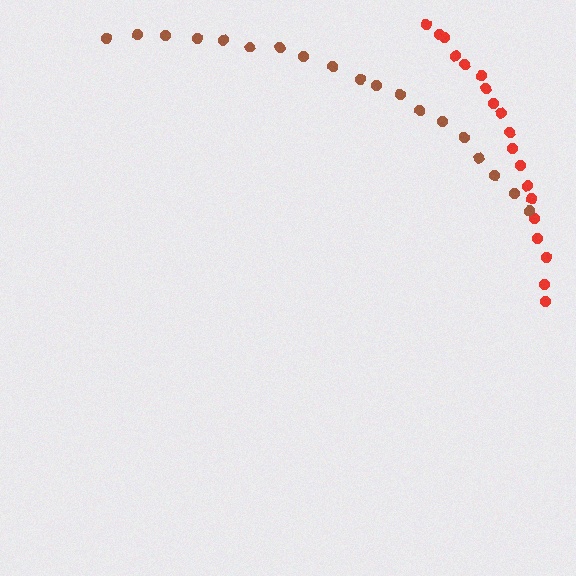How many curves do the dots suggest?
There are 2 distinct paths.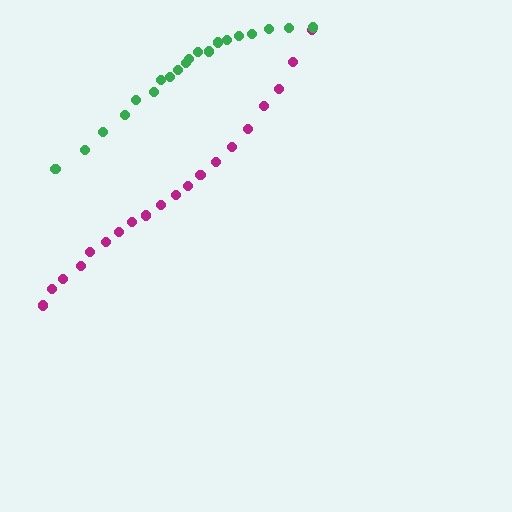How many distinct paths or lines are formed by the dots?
There are 2 distinct paths.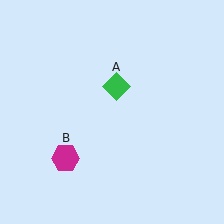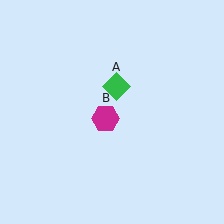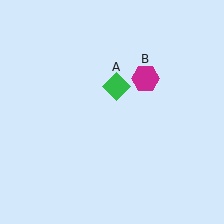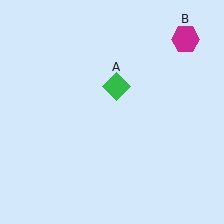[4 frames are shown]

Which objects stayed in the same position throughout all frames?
Green diamond (object A) remained stationary.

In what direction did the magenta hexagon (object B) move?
The magenta hexagon (object B) moved up and to the right.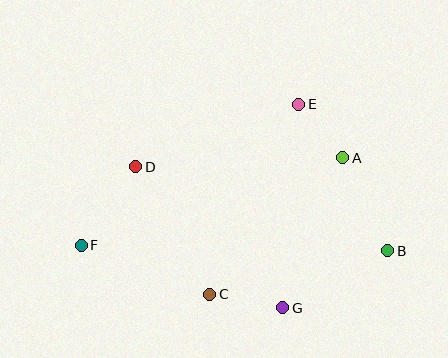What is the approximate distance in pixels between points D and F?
The distance between D and F is approximately 95 pixels.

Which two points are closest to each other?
Points A and E are closest to each other.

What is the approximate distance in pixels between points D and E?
The distance between D and E is approximately 175 pixels.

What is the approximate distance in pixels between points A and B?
The distance between A and B is approximately 104 pixels.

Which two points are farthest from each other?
Points B and F are farthest from each other.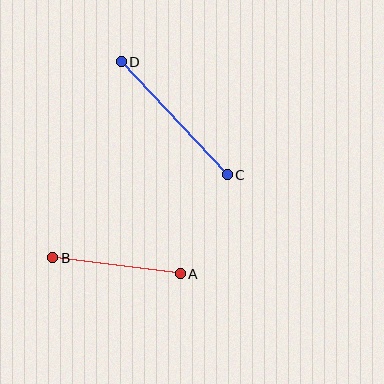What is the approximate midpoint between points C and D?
The midpoint is at approximately (174, 118) pixels.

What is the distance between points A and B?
The distance is approximately 129 pixels.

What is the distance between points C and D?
The distance is approximately 154 pixels.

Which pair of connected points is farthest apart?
Points C and D are farthest apart.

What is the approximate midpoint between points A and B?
The midpoint is at approximately (116, 266) pixels.